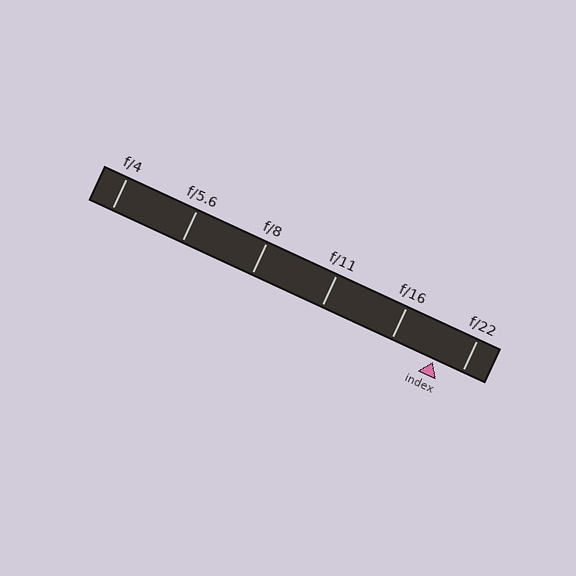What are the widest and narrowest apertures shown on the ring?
The widest aperture shown is f/4 and the narrowest is f/22.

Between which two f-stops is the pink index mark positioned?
The index mark is between f/16 and f/22.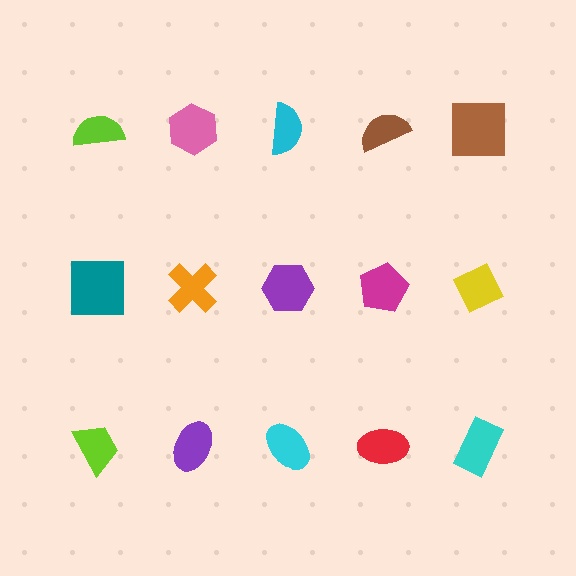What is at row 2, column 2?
An orange cross.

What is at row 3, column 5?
A cyan rectangle.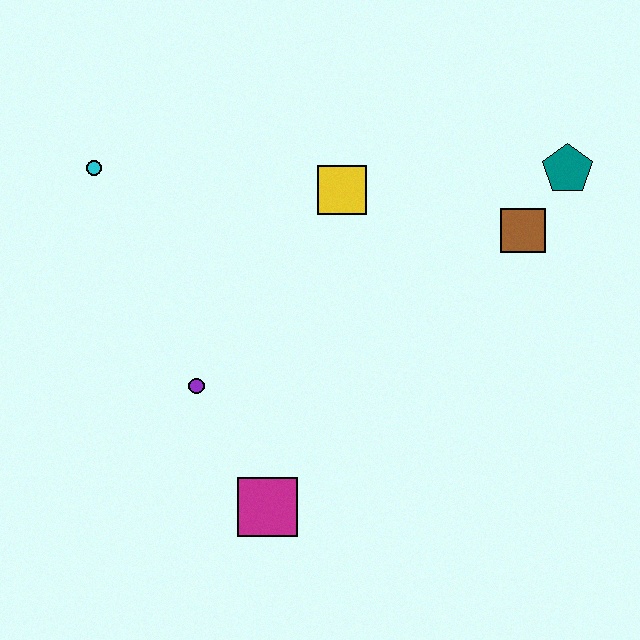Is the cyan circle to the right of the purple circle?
No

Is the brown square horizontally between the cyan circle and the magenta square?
No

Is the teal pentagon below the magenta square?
No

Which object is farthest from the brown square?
The cyan circle is farthest from the brown square.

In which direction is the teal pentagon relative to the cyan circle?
The teal pentagon is to the right of the cyan circle.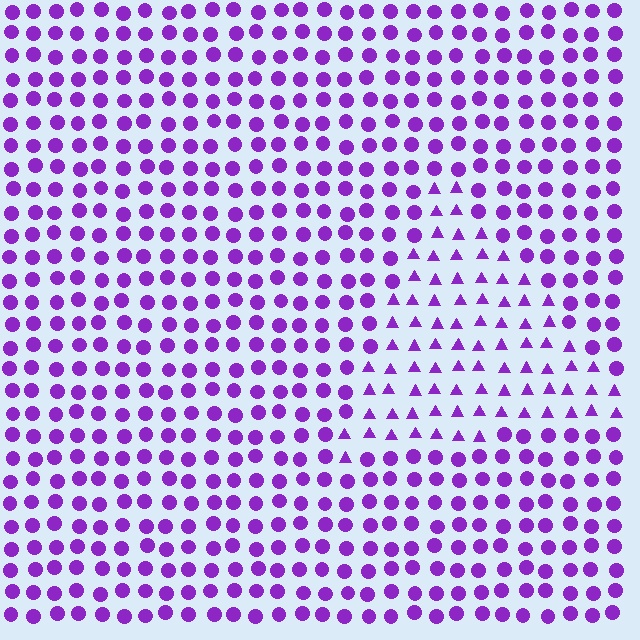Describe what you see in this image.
The image is filled with small purple elements arranged in a uniform grid. A triangle-shaped region contains triangles, while the surrounding area contains circles. The boundary is defined purely by the change in element shape.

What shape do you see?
I see a triangle.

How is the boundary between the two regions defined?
The boundary is defined by a change in element shape: triangles inside vs. circles outside. All elements share the same color and spacing.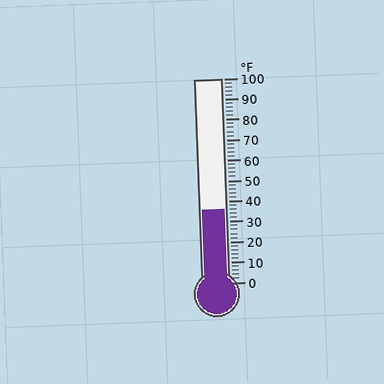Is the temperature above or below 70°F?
The temperature is below 70°F.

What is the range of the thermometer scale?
The thermometer scale ranges from 0°F to 100°F.